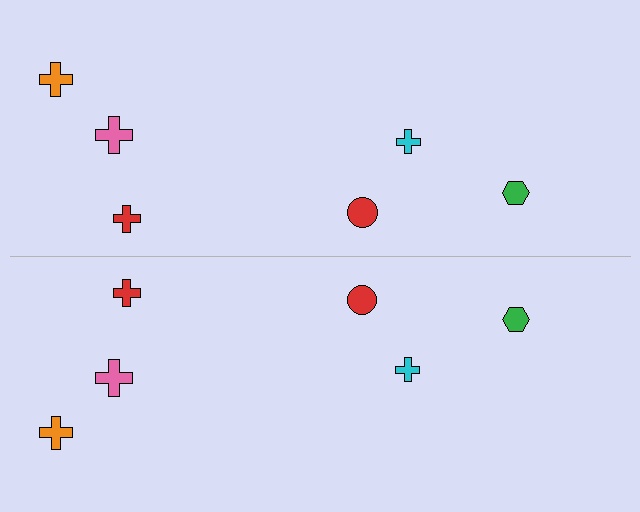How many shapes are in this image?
There are 12 shapes in this image.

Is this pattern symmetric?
Yes, this pattern has bilateral (reflection) symmetry.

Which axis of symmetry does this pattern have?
The pattern has a horizontal axis of symmetry running through the center of the image.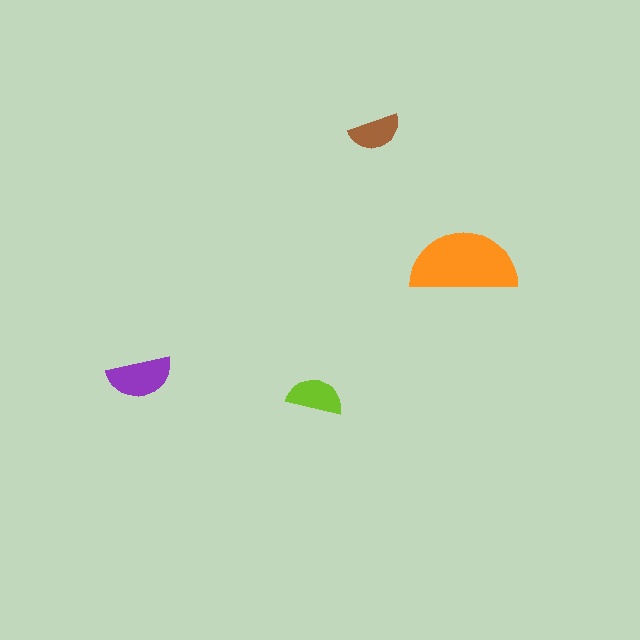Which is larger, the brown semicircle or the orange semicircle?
The orange one.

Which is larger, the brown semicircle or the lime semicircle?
The lime one.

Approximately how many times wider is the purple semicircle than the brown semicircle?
About 1.5 times wider.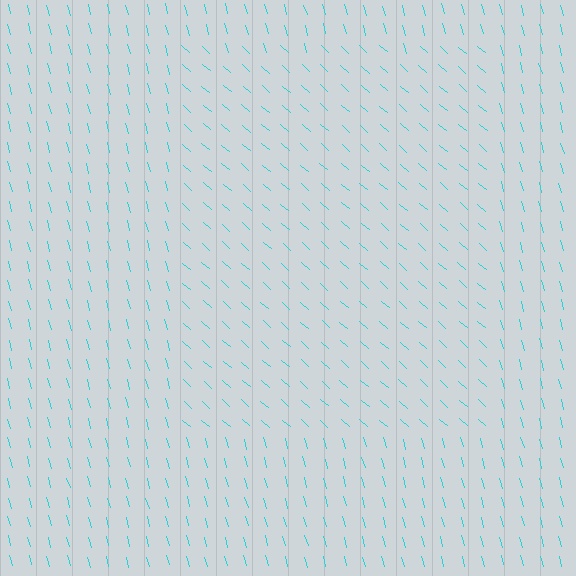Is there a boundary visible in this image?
Yes, there is a texture boundary formed by a change in line orientation.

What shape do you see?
I see a rectangle.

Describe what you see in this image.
The image is filled with small cyan line segments. A rectangle region in the image has lines oriented differently from the surrounding lines, creating a visible texture boundary.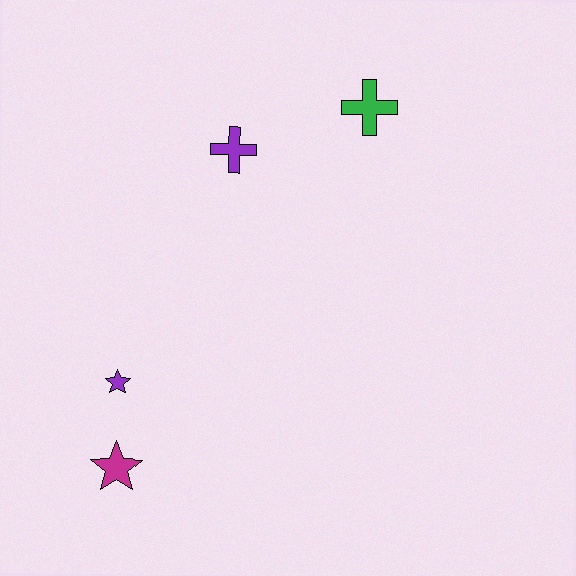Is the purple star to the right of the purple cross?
No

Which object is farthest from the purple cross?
The magenta star is farthest from the purple cross.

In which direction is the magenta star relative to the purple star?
The magenta star is below the purple star.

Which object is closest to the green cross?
The purple cross is closest to the green cross.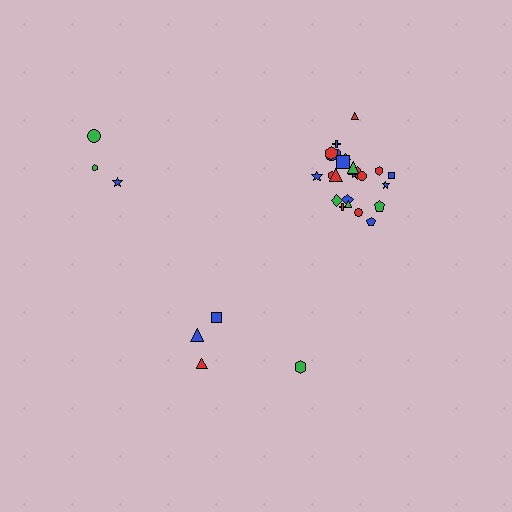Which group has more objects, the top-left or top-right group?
The top-right group.